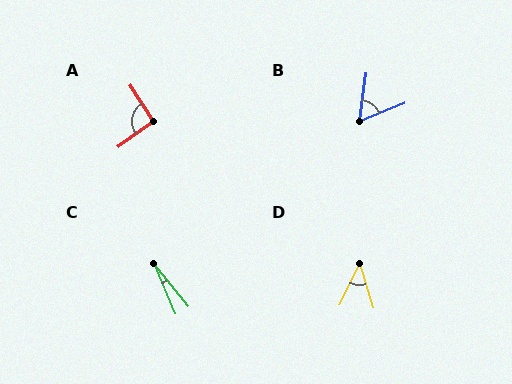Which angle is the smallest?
C, at approximately 15 degrees.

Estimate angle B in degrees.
Approximately 61 degrees.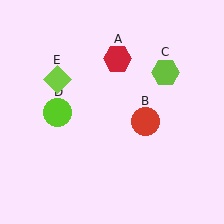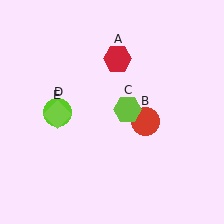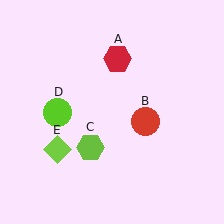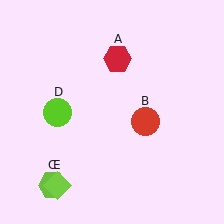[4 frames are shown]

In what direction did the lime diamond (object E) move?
The lime diamond (object E) moved down.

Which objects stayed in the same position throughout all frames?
Red hexagon (object A) and red circle (object B) and lime circle (object D) remained stationary.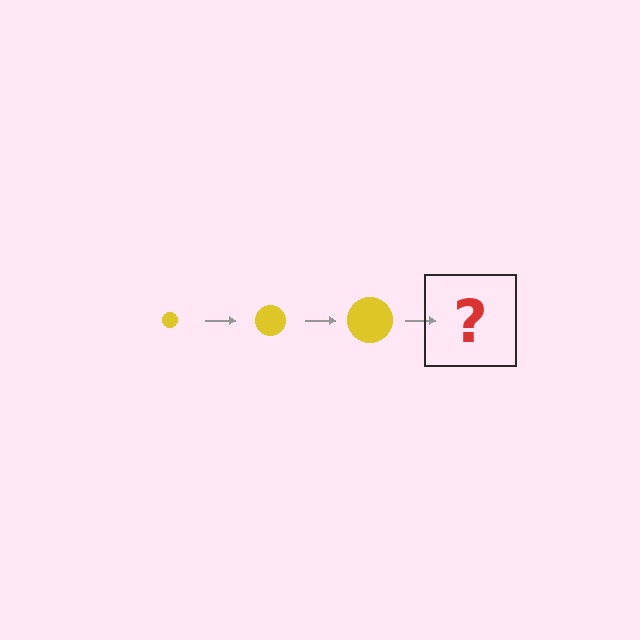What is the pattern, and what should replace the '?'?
The pattern is that the circle gets progressively larger each step. The '?' should be a yellow circle, larger than the previous one.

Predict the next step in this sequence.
The next step is a yellow circle, larger than the previous one.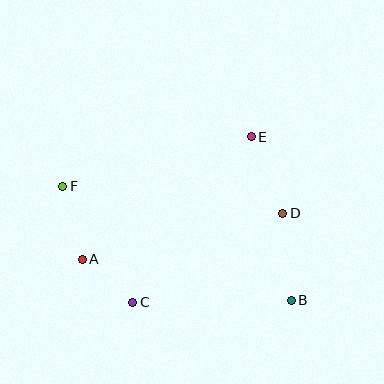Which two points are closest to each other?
Points A and C are closest to each other.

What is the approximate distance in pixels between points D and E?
The distance between D and E is approximately 83 pixels.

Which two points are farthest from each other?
Points B and F are farthest from each other.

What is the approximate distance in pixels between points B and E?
The distance between B and E is approximately 168 pixels.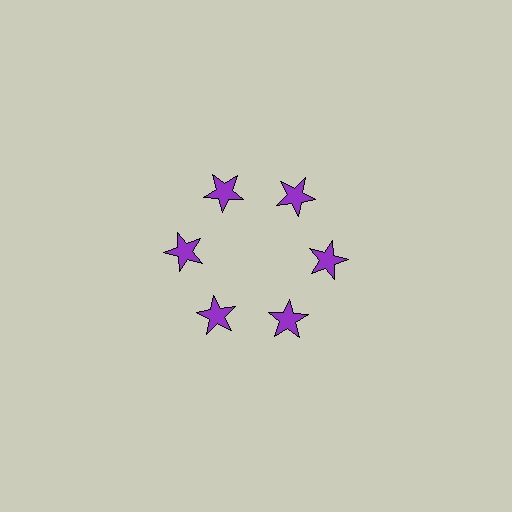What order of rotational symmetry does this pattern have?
This pattern has 6-fold rotational symmetry.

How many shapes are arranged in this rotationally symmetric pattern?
There are 6 shapes, arranged in 6 groups of 1.